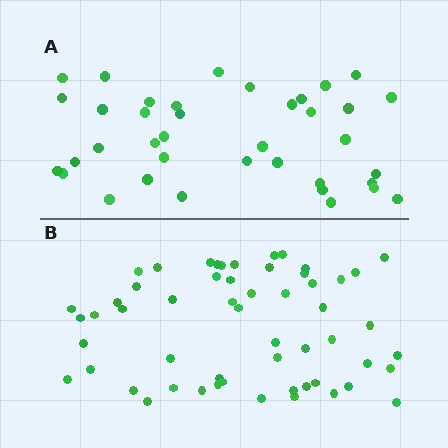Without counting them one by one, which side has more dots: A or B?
Region B (the bottom region) has more dots.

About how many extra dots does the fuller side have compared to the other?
Region B has approximately 20 more dots than region A.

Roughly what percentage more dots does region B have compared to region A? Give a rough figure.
About 45% more.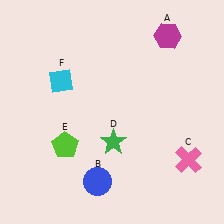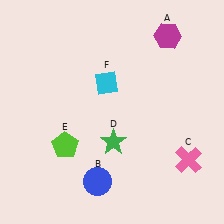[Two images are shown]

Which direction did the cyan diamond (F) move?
The cyan diamond (F) moved right.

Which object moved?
The cyan diamond (F) moved right.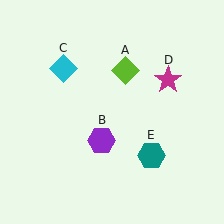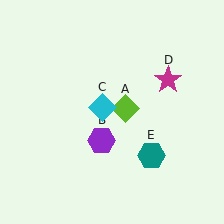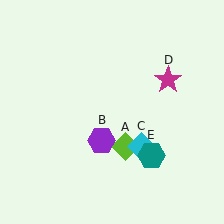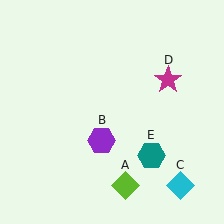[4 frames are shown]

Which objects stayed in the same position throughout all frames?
Purple hexagon (object B) and magenta star (object D) and teal hexagon (object E) remained stationary.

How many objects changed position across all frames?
2 objects changed position: lime diamond (object A), cyan diamond (object C).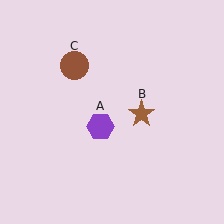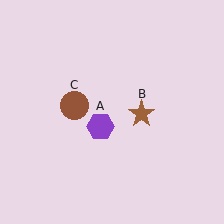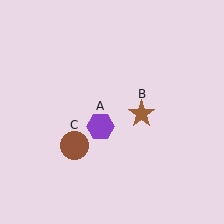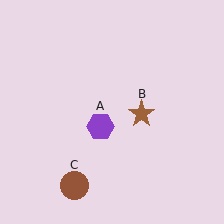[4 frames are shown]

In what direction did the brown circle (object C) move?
The brown circle (object C) moved down.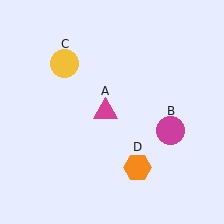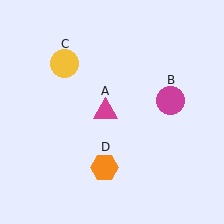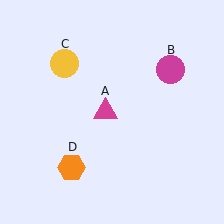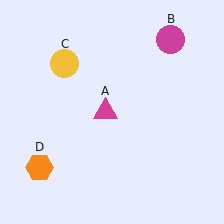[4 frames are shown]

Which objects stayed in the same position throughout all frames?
Magenta triangle (object A) and yellow circle (object C) remained stationary.